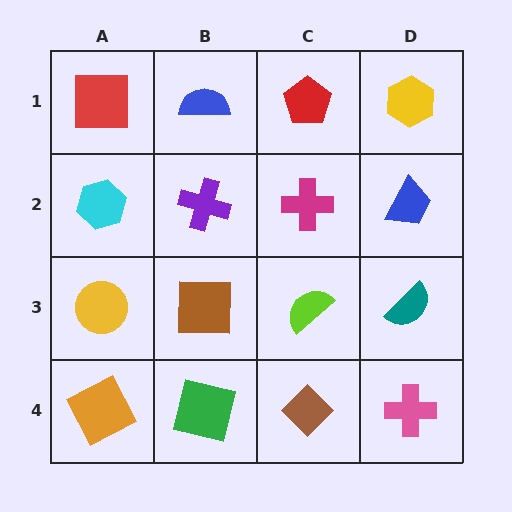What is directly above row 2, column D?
A yellow hexagon.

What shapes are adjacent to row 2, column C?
A red pentagon (row 1, column C), a lime semicircle (row 3, column C), a purple cross (row 2, column B), a blue trapezoid (row 2, column D).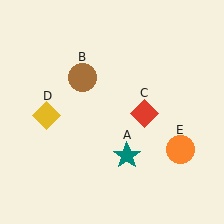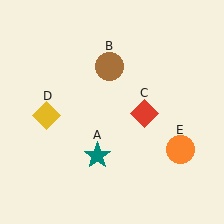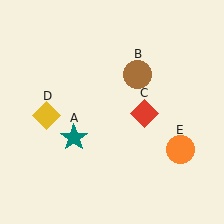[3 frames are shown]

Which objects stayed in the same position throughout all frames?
Red diamond (object C) and yellow diamond (object D) and orange circle (object E) remained stationary.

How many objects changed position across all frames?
2 objects changed position: teal star (object A), brown circle (object B).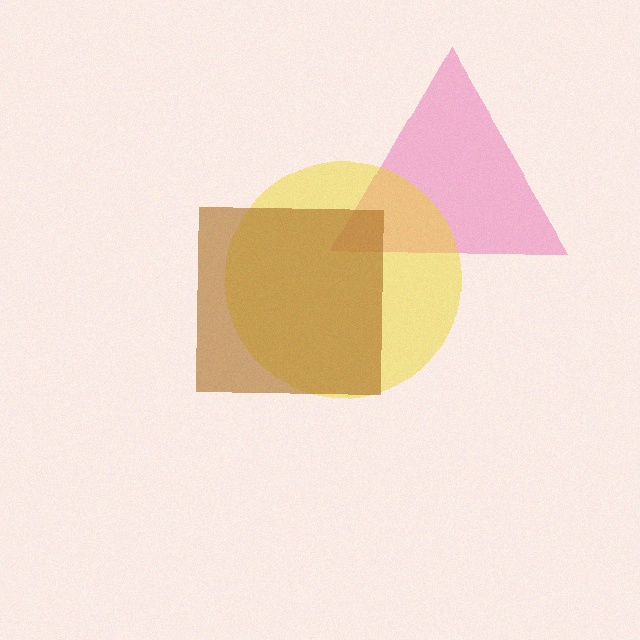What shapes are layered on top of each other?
The layered shapes are: a pink triangle, a yellow circle, a brown square.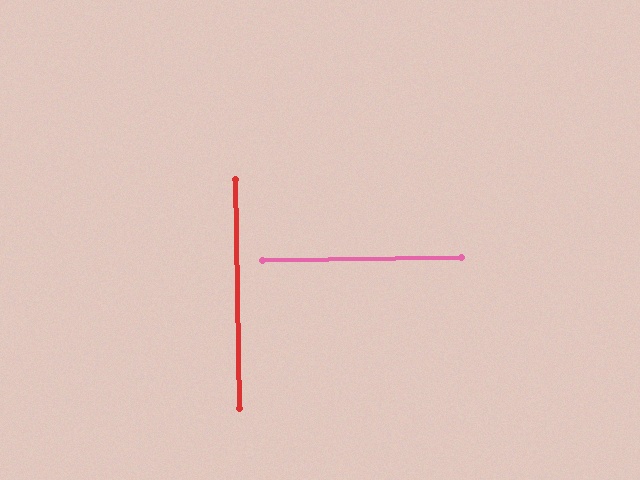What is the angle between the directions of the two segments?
Approximately 90 degrees.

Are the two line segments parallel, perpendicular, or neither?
Perpendicular — they meet at approximately 90°.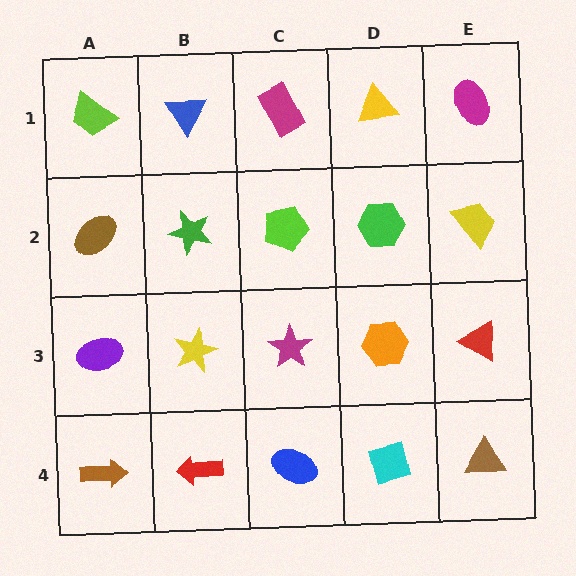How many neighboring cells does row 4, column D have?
3.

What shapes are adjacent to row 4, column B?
A yellow star (row 3, column B), a brown arrow (row 4, column A), a blue ellipse (row 4, column C).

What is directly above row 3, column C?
A lime pentagon.